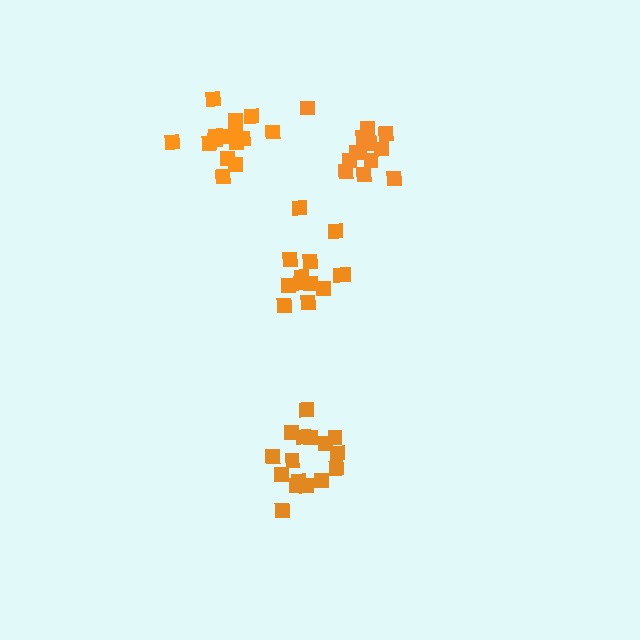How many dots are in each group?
Group 1: 13 dots, Group 2: 16 dots, Group 3: 14 dots, Group 4: 15 dots (58 total).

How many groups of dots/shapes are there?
There are 4 groups.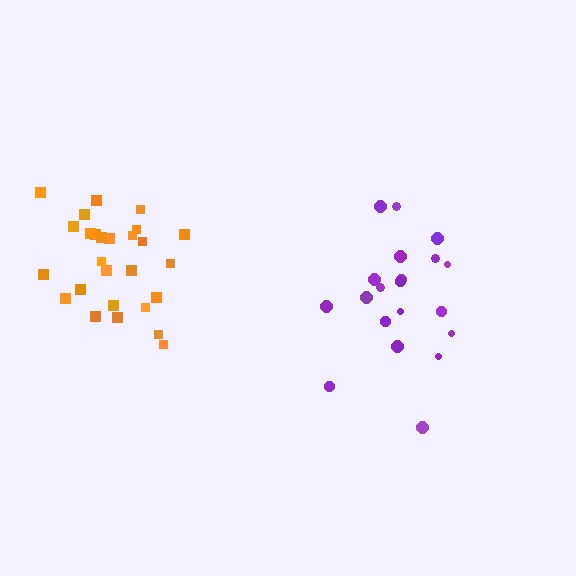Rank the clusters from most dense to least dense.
orange, purple.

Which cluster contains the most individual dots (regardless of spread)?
Orange (27).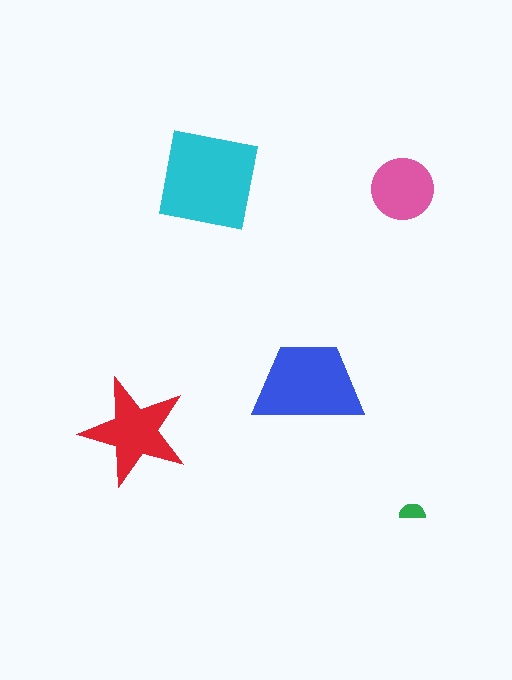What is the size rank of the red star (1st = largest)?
3rd.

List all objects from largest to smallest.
The cyan square, the blue trapezoid, the red star, the pink circle, the green semicircle.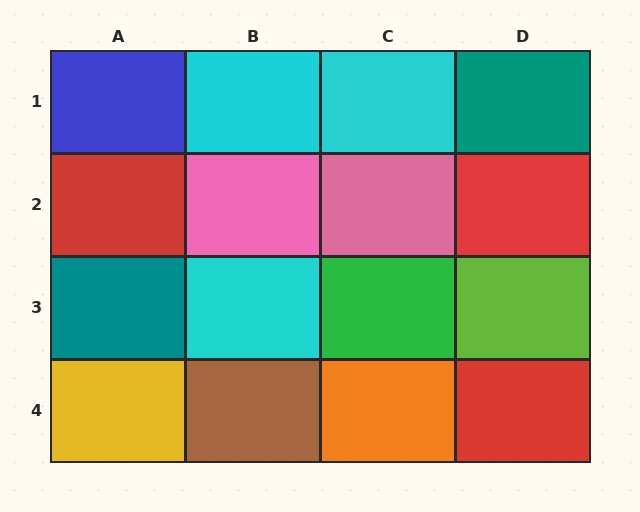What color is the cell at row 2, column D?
Red.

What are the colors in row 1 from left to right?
Blue, cyan, cyan, teal.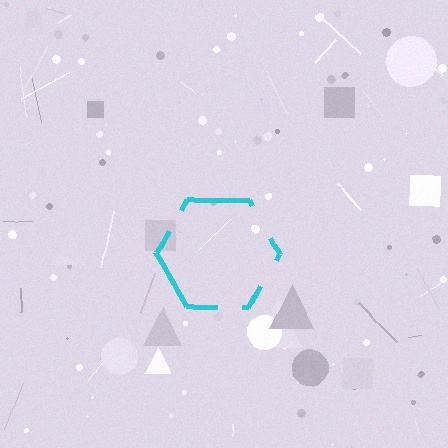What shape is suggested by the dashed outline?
The dashed outline suggests a hexagon.